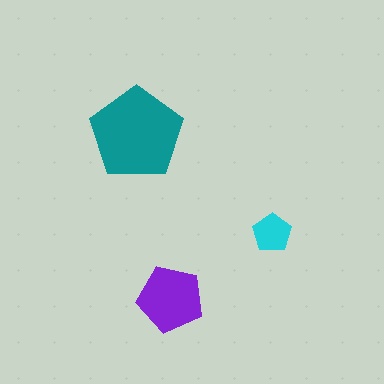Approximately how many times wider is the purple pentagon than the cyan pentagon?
About 1.5 times wider.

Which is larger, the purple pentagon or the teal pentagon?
The teal one.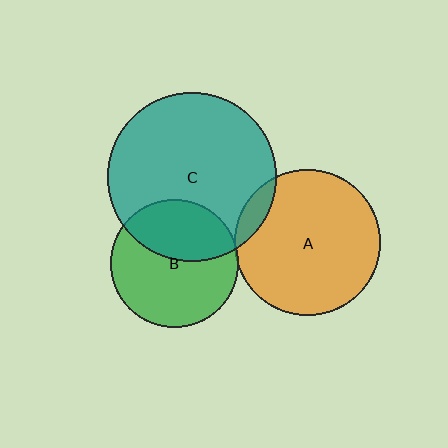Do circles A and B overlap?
Yes.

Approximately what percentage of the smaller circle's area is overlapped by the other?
Approximately 5%.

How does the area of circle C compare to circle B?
Approximately 1.8 times.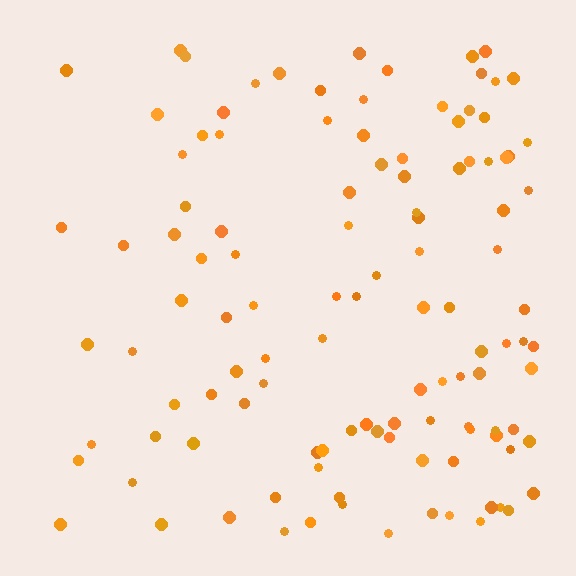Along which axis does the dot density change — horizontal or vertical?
Horizontal.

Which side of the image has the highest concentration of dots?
The right.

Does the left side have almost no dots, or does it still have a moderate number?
Still a moderate number, just noticeably fewer than the right.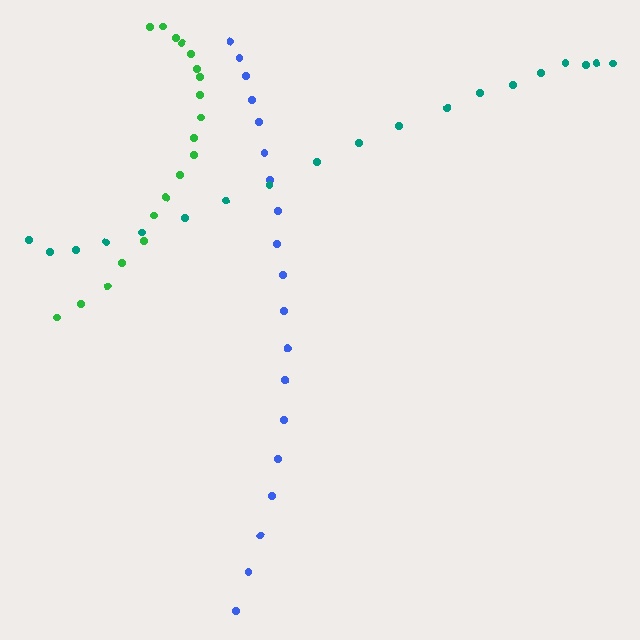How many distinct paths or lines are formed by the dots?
There are 3 distinct paths.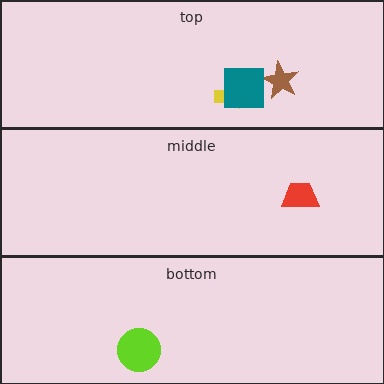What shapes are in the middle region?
The red trapezoid.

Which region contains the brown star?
The top region.